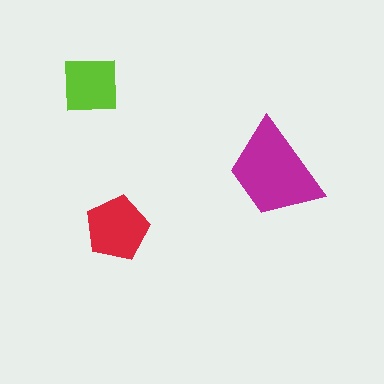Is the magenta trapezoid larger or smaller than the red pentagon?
Larger.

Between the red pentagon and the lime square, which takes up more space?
The red pentagon.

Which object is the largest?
The magenta trapezoid.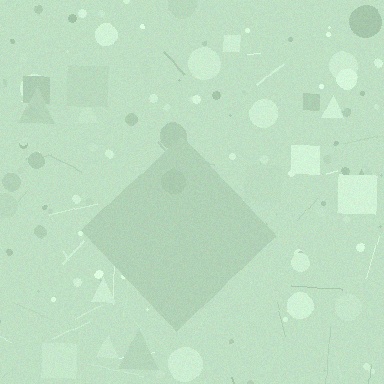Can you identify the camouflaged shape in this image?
The camouflaged shape is a diamond.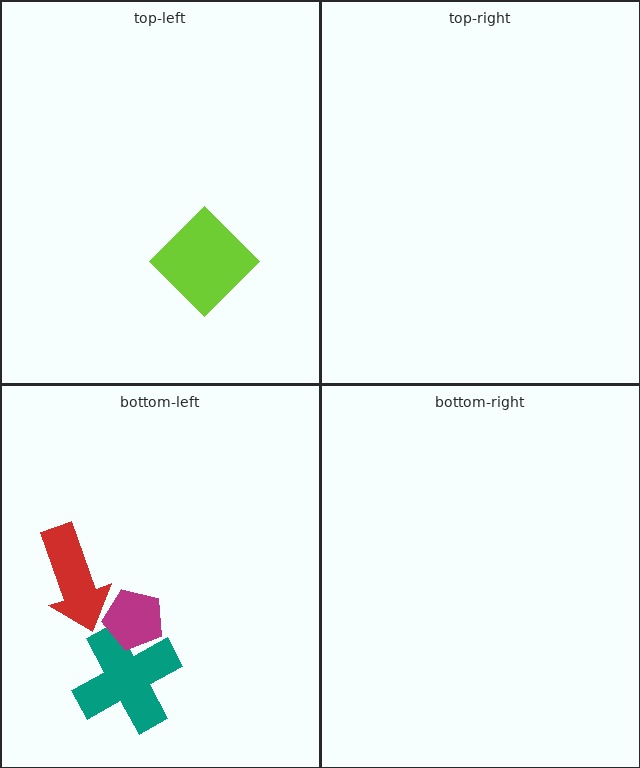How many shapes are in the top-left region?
1.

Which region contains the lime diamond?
The top-left region.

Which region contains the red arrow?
The bottom-left region.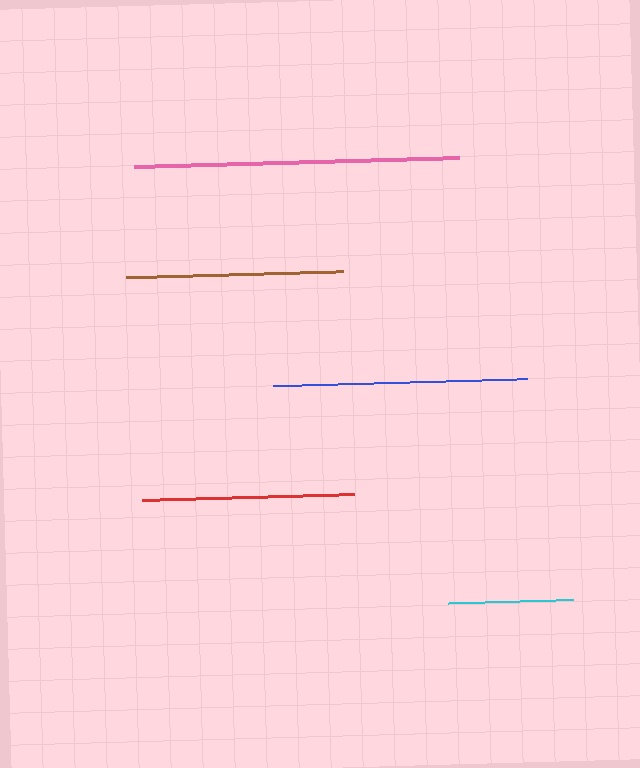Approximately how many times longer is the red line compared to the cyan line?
The red line is approximately 1.7 times the length of the cyan line.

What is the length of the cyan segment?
The cyan segment is approximately 124 pixels long.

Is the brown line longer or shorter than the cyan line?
The brown line is longer than the cyan line.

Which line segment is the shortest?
The cyan line is the shortest at approximately 124 pixels.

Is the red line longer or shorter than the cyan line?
The red line is longer than the cyan line.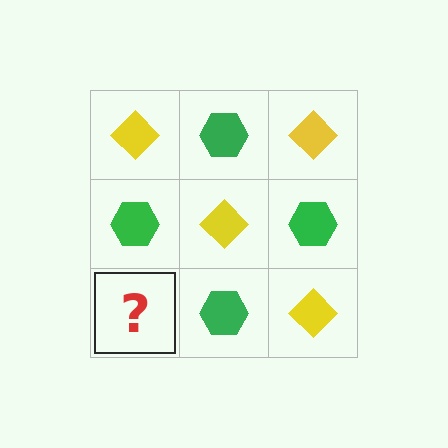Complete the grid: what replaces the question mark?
The question mark should be replaced with a yellow diamond.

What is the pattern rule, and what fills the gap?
The rule is that it alternates yellow diamond and green hexagon in a checkerboard pattern. The gap should be filled with a yellow diamond.